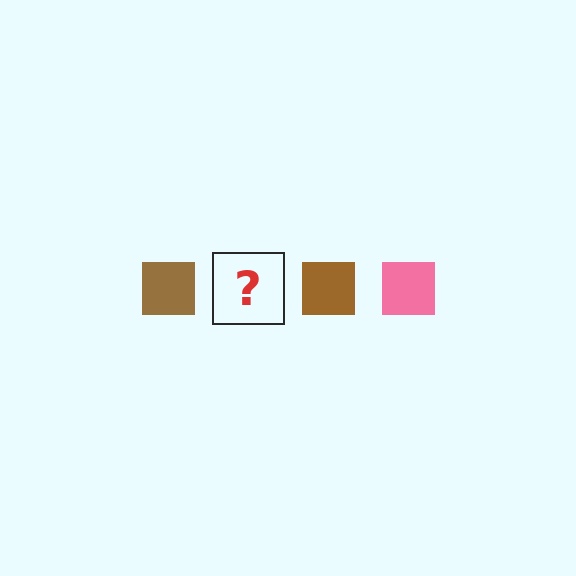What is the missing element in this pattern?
The missing element is a pink square.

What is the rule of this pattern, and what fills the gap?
The rule is that the pattern cycles through brown, pink squares. The gap should be filled with a pink square.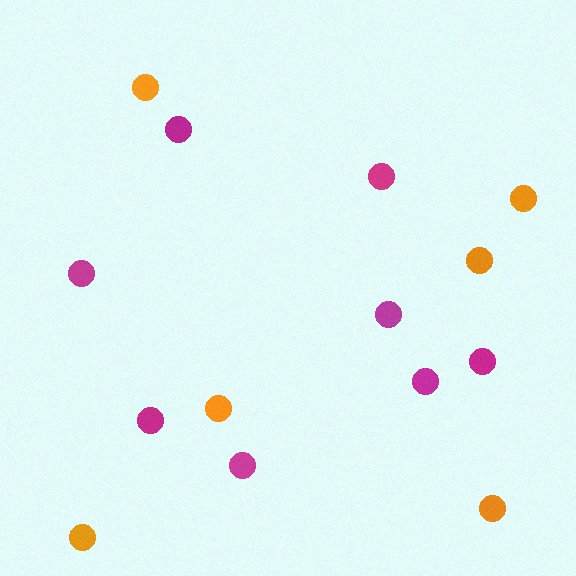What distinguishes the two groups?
There are 2 groups: one group of orange circles (6) and one group of magenta circles (8).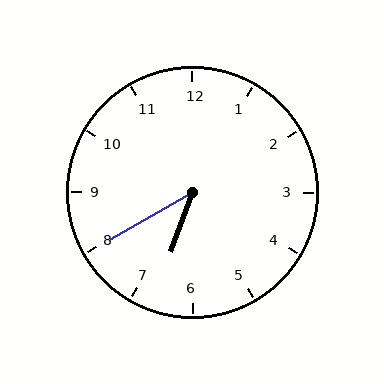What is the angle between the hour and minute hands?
Approximately 40 degrees.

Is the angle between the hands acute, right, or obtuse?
It is acute.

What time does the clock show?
6:40.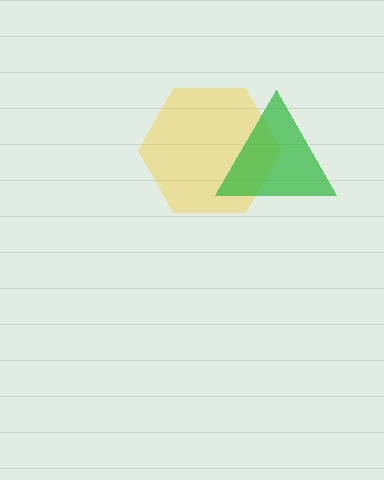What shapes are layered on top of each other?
The layered shapes are: a yellow hexagon, a green triangle.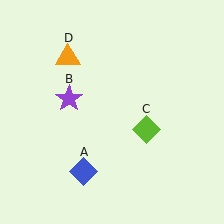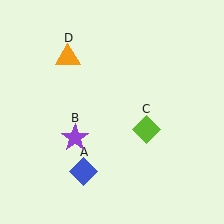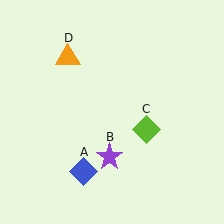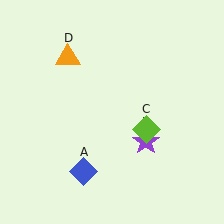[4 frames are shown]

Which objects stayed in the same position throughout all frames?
Blue diamond (object A) and lime diamond (object C) and orange triangle (object D) remained stationary.